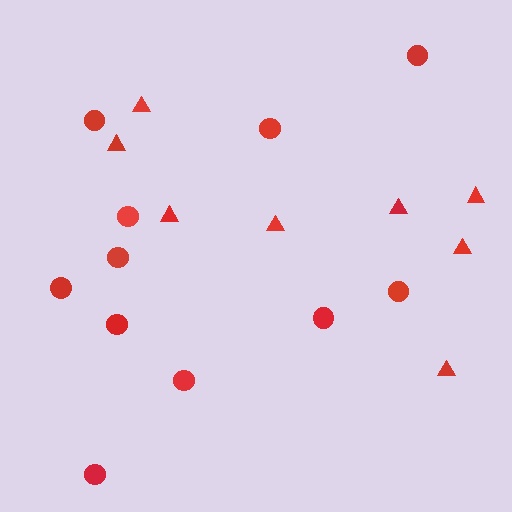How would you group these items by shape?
There are 2 groups: one group of triangles (8) and one group of circles (11).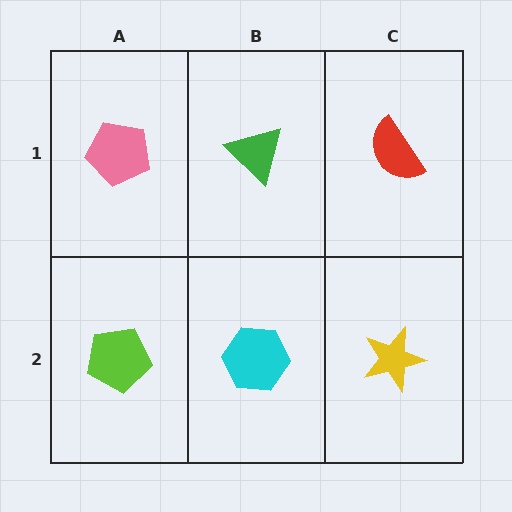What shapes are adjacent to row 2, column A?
A pink pentagon (row 1, column A), a cyan hexagon (row 2, column B).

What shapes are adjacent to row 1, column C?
A yellow star (row 2, column C), a green triangle (row 1, column B).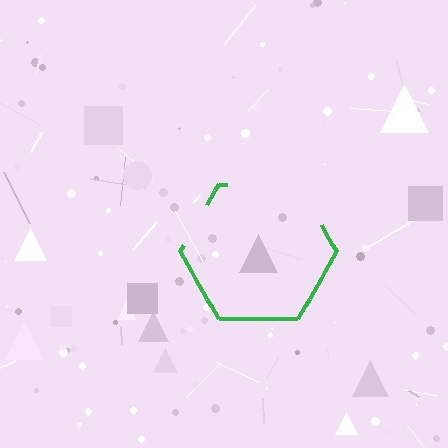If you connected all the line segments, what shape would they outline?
They would outline a hexagon.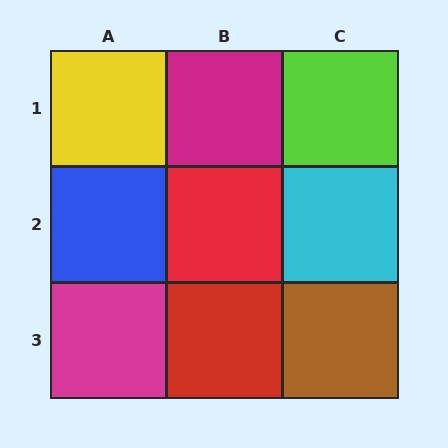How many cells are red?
2 cells are red.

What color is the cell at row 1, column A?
Yellow.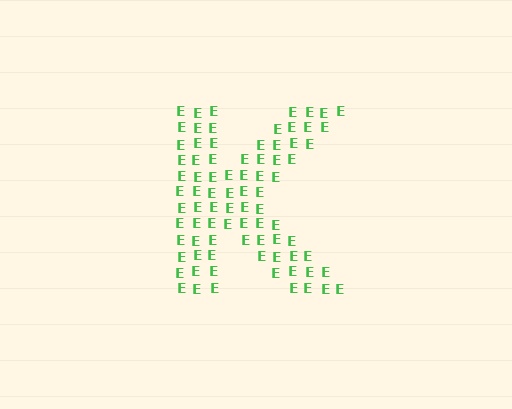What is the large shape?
The large shape is the letter K.